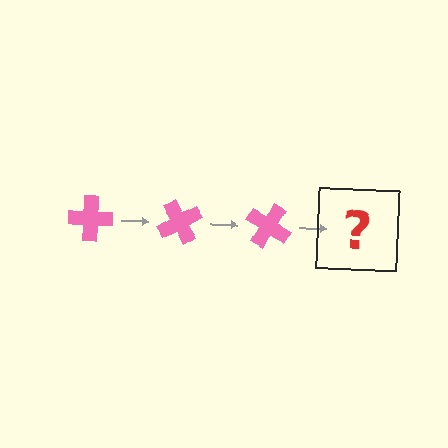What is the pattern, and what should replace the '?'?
The pattern is that the cross rotates 60 degrees each step. The '?' should be a pink cross rotated 180 degrees.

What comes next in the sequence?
The next element should be a pink cross rotated 180 degrees.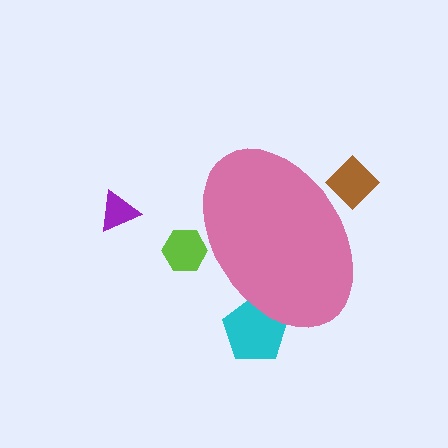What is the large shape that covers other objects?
A pink ellipse.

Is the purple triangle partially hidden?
No, the purple triangle is fully visible.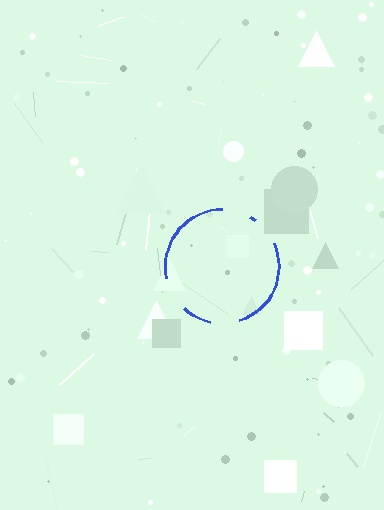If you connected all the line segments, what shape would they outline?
They would outline a circle.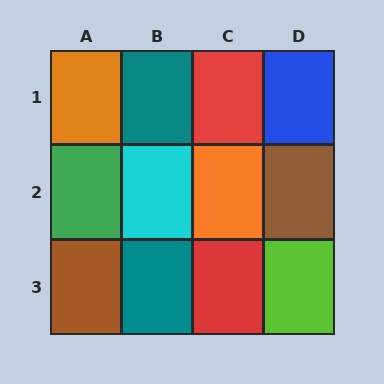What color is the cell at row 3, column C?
Red.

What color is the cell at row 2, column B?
Cyan.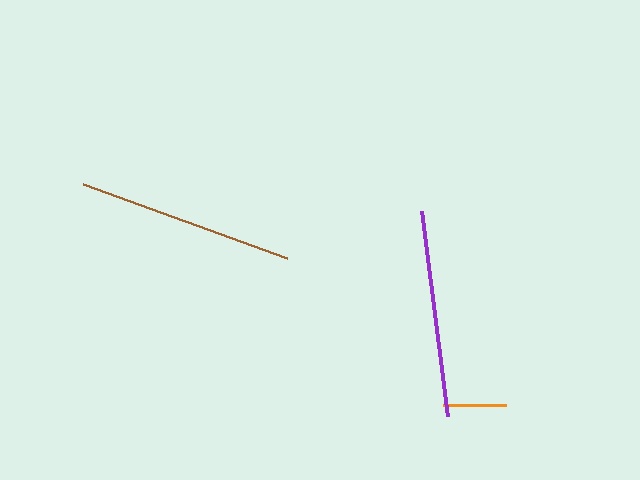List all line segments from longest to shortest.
From longest to shortest: brown, purple, orange.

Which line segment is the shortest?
The orange line is the shortest at approximately 63 pixels.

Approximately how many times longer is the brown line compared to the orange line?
The brown line is approximately 3.4 times the length of the orange line.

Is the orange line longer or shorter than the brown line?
The brown line is longer than the orange line.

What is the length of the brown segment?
The brown segment is approximately 217 pixels long.